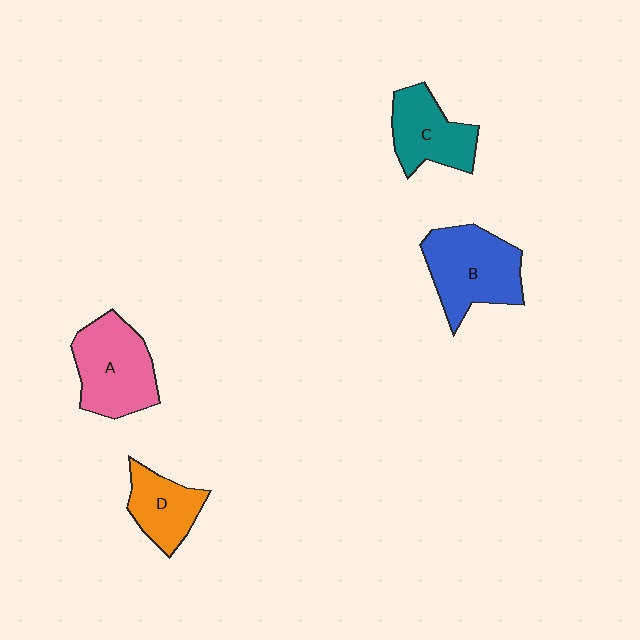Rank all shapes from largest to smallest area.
From largest to smallest: B (blue), A (pink), C (teal), D (orange).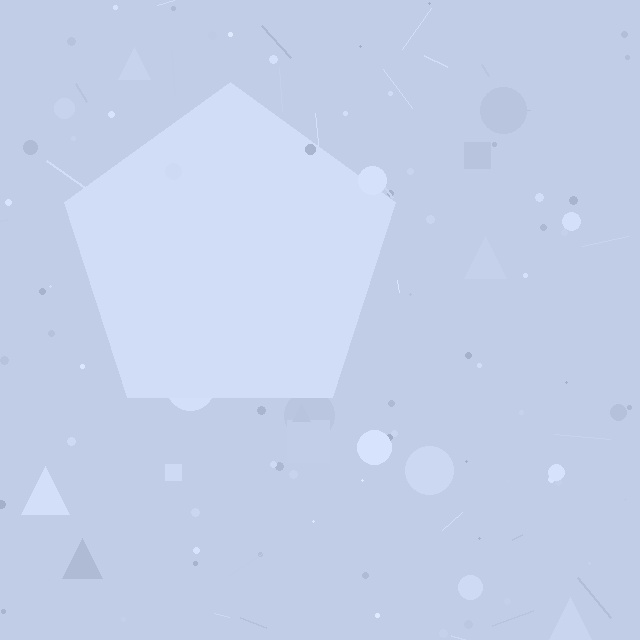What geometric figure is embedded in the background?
A pentagon is embedded in the background.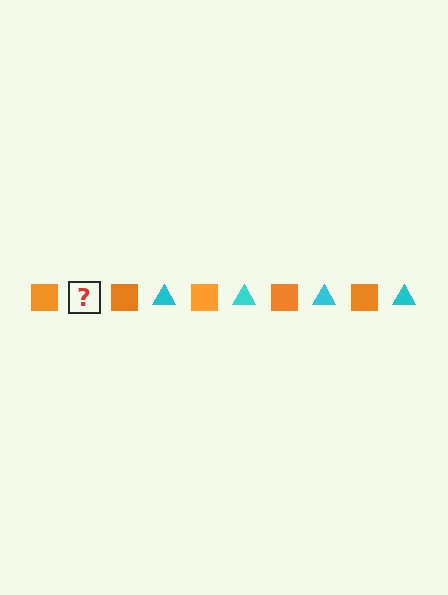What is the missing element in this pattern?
The missing element is a cyan triangle.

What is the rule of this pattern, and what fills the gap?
The rule is that the pattern alternates between orange square and cyan triangle. The gap should be filled with a cyan triangle.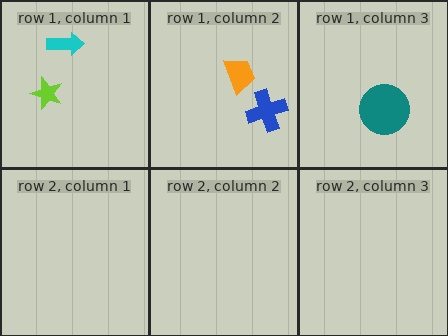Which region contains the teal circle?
The row 1, column 3 region.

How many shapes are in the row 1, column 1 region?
2.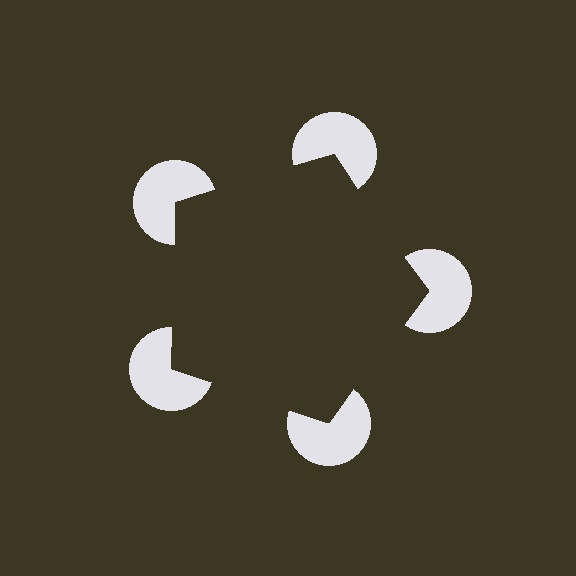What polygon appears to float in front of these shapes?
An illusory pentagon — its edges are inferred from the aligned wedge cuts in the pac-man discs, not physically drawn.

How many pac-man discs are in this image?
There are 5 — one at each vertex of the illusory pentagon.